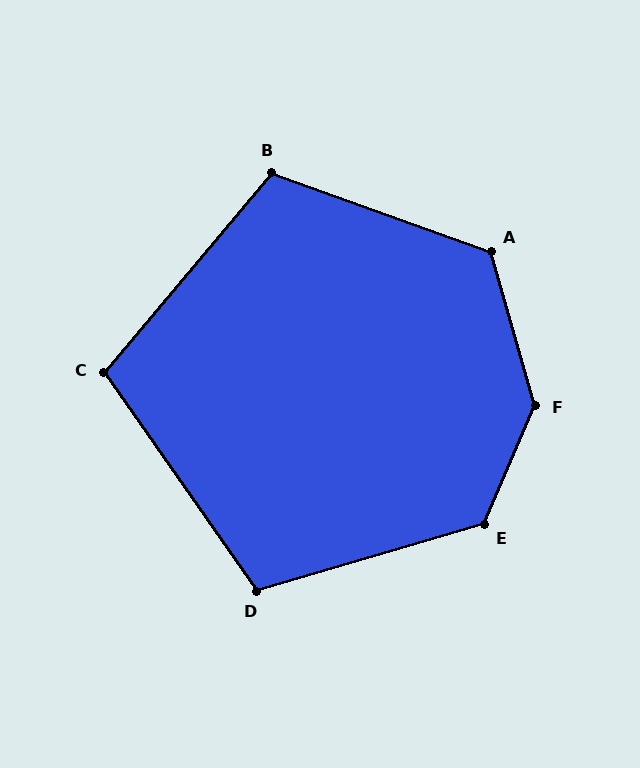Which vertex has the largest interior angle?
F, at approximately 141 degrees.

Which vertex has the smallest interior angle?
C, at approximately 105 degrees.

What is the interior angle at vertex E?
Approximately 129 degrees (obtuse).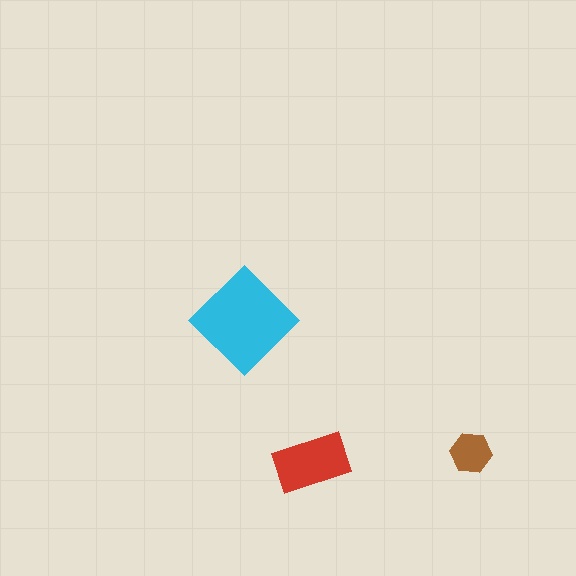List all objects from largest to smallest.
The cyan diamond, the red rectangle, the brown hexagon.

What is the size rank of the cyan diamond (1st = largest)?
1st.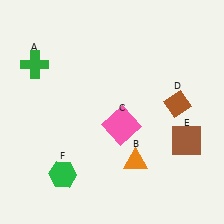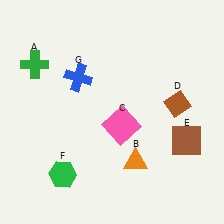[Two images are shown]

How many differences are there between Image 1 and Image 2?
There is 1 difference between the two images.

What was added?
A blue cross (G) was added in Image 2.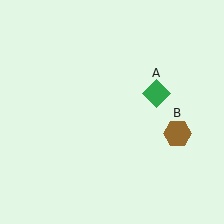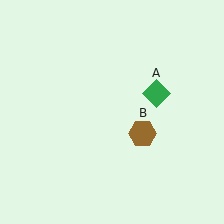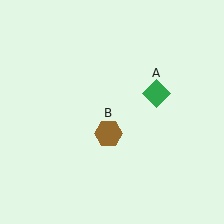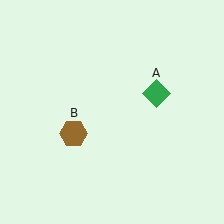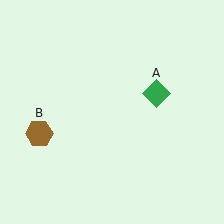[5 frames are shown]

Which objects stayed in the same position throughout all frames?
Green diamond (object A) remained stationary.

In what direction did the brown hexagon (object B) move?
The brown hexagon (object B) moved left.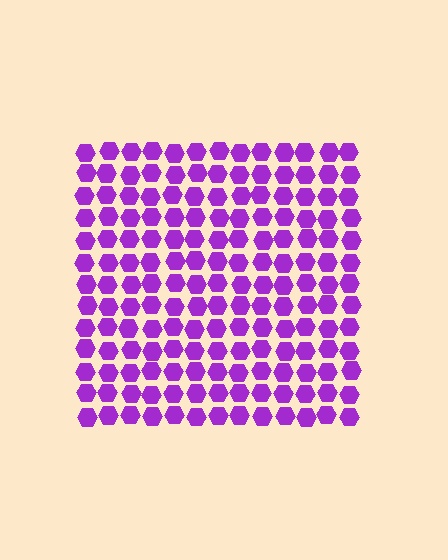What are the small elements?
The small elements are hexagons.